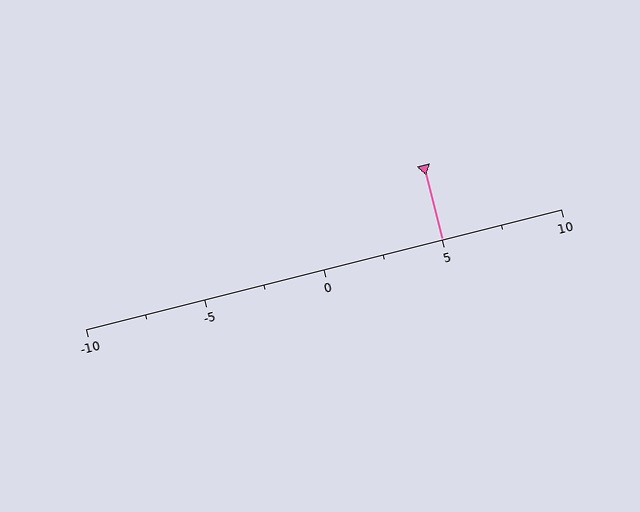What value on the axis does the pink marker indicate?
The marker indicates approximately 5.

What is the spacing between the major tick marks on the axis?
The major ticks are spaced 5 apart.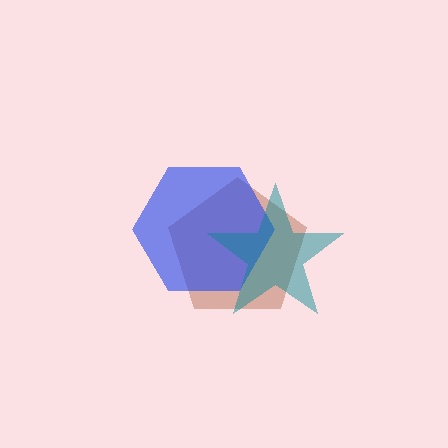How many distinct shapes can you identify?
There are 3 distinct shapes: a brown pentagon, a blue hexagon, a teal star.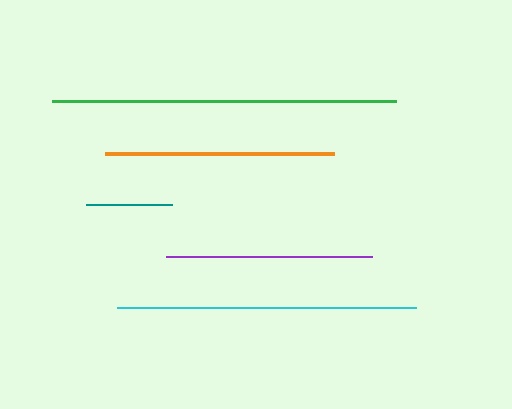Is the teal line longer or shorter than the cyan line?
The cyan line is longer than the teal line.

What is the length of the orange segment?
The orange segment is approximately 229 pixels long.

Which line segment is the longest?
The green line is the longest at approximately 344 pixels.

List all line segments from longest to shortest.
From longest to shortest: green, cyan, orange, purple, teal.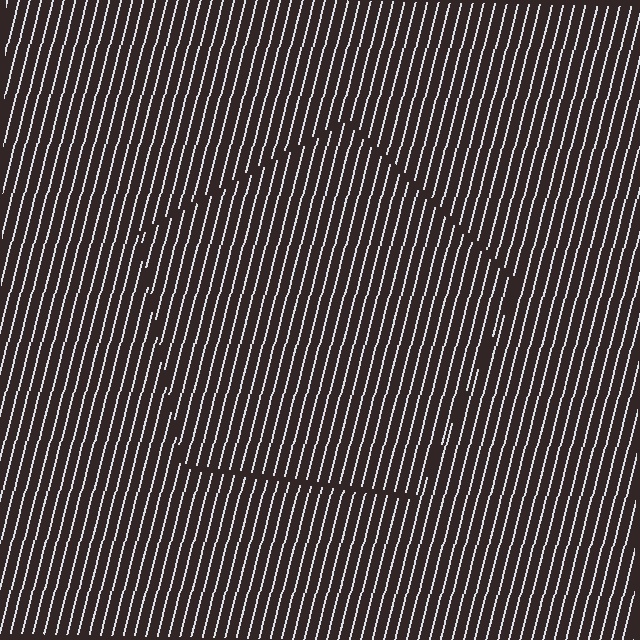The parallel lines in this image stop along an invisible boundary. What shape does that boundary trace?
An illusory pentagon. The interior of the shape contains the same grating, shifted by half a period — the contour is defined by the phase discontinuity where line-ends from the inner and outer gratings abut.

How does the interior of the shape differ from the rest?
The interior of the shape contains the same grating, shifted by half a period — the contour is defined by the phase discontinuity where line-ends from the inner and outer gratings abut.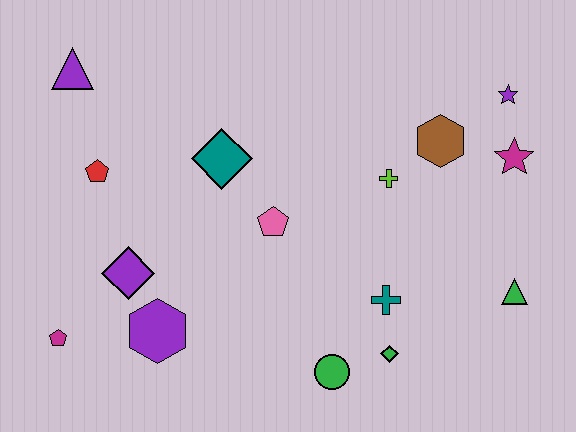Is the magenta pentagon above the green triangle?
No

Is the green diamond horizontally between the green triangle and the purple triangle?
Yes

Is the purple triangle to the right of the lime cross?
No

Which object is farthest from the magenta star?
The magenta pentagon is farthest from the magenta star.